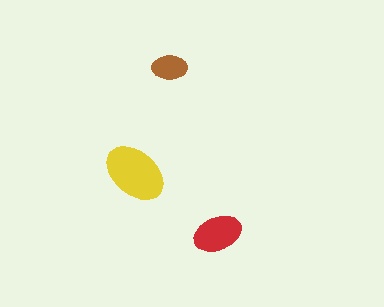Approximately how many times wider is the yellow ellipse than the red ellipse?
About 1.5 times wider.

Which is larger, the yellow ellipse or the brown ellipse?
The yellow one.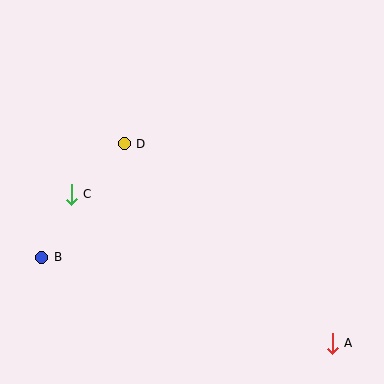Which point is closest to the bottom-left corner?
Point B is closest to the bottom-left corner.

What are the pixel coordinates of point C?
Point C is at (71, 194).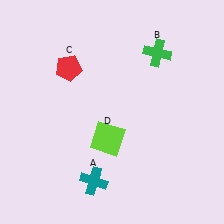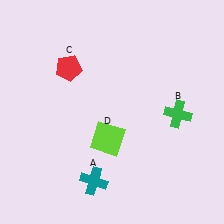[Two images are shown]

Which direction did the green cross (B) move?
The green cross (B) moved down.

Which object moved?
The green cross (B) moved down.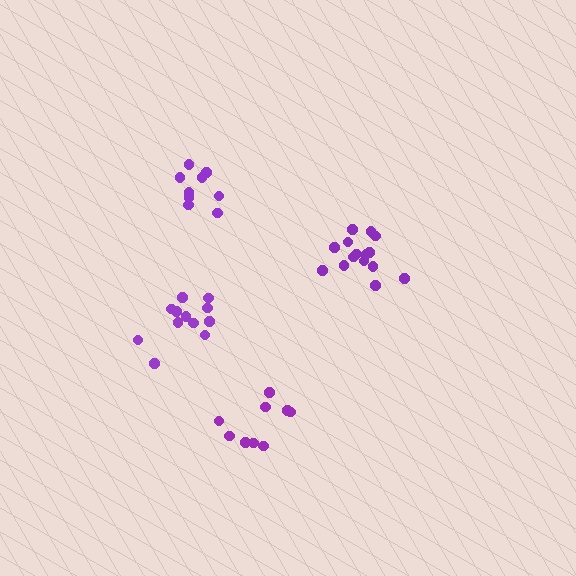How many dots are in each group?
Group 1: 9 dots, Group 2: 15 dots, Group 3: 12 dots, Group 4: 9 dots (45 total).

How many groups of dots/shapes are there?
There are 4 groups.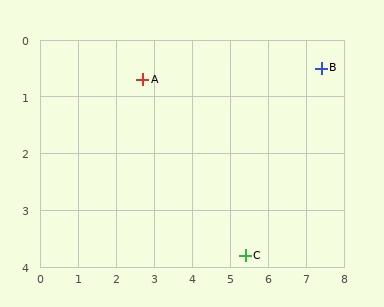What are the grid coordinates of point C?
Point C is at approximately (5.4, 3.8).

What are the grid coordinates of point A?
Point A is at approximately (2.7, 0.7).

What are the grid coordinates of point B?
Point B is at approximately (7.4, 0.5).